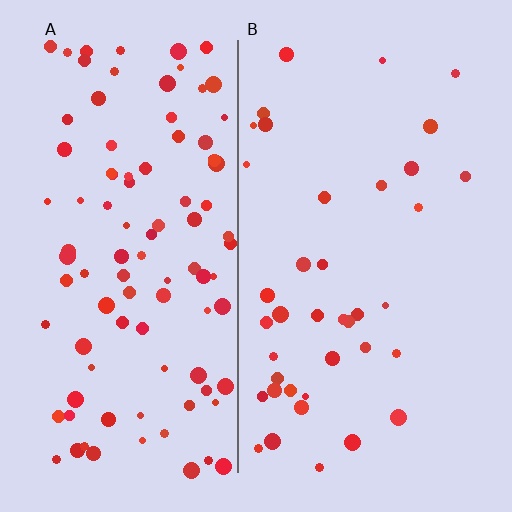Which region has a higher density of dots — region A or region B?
A (the left).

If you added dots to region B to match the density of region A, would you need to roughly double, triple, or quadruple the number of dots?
Approximately triple.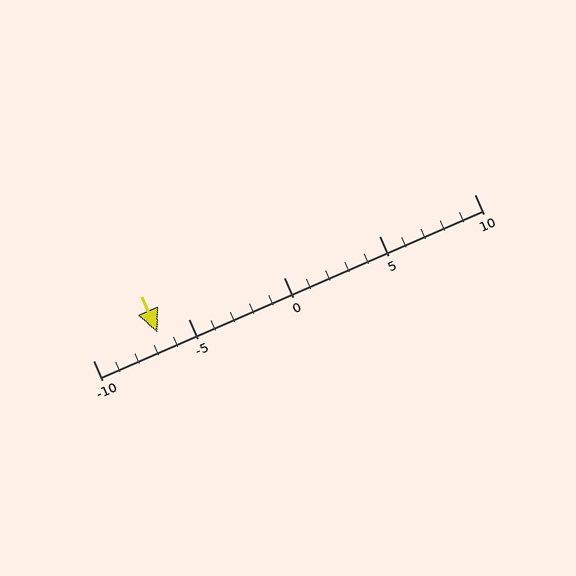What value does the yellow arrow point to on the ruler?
The yellow arrow points to approximately -7.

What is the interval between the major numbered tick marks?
The major tick marks are spaced 5 units apart.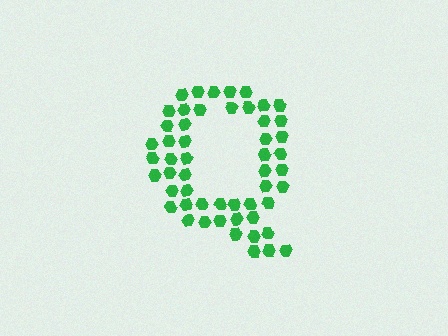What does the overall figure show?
The overall figure shows the letter Q.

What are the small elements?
The small elements are hexagons.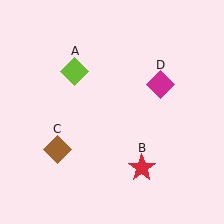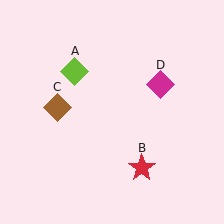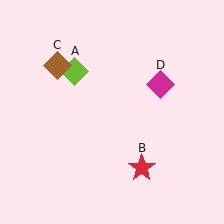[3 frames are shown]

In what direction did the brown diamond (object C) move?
The brown diamond (object C) moved up.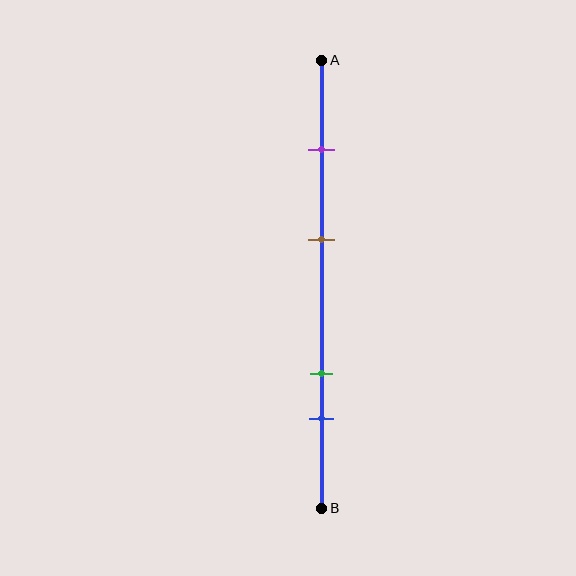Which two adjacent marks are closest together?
The green and blue marks are the closest adjacent pair.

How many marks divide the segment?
There are 4 marks dividing the segment.